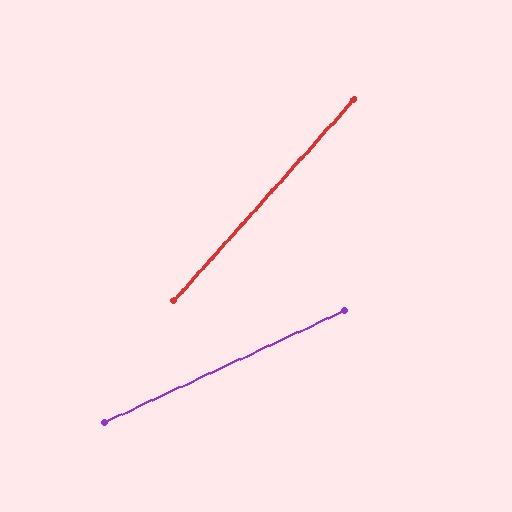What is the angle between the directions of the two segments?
Approximately 23 degrees.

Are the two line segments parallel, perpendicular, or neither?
Neither parallel nor perpendicular — they differ by about 23°.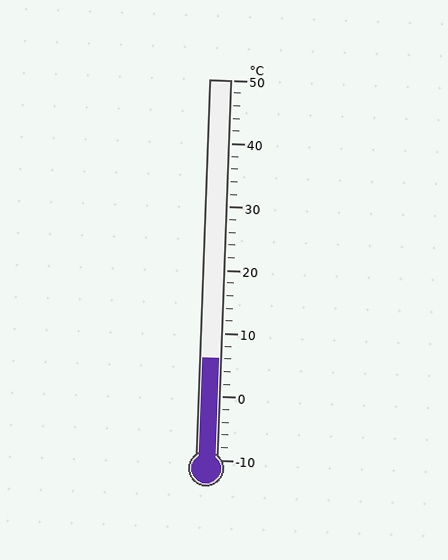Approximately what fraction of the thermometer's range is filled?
The thermometer is filled to approximately 25% of its range.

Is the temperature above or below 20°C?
The temperature is below 20°C.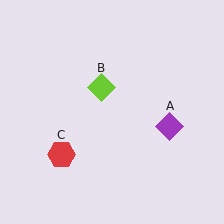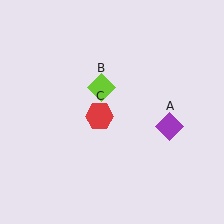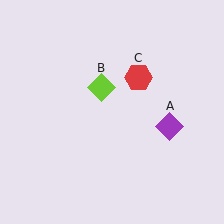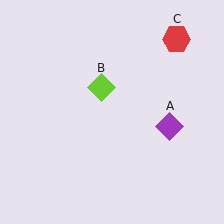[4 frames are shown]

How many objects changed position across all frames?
1 object changed position: red hexagon (object C).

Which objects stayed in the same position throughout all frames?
Purple diamond (object A) and lime diamond (object B) remained stationary.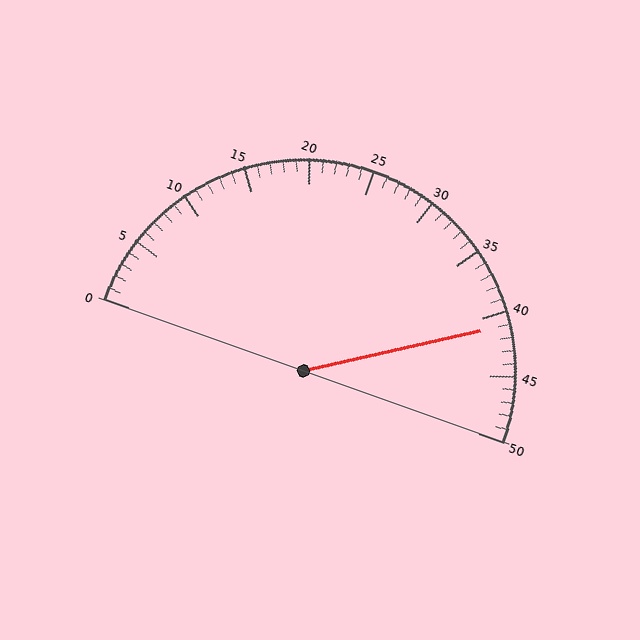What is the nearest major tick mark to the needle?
The nearest major tick mark is 40.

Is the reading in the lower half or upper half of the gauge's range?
The reading is in the upper half of the range (0 to 50).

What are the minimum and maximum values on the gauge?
The gauge ranges from 0 to 50.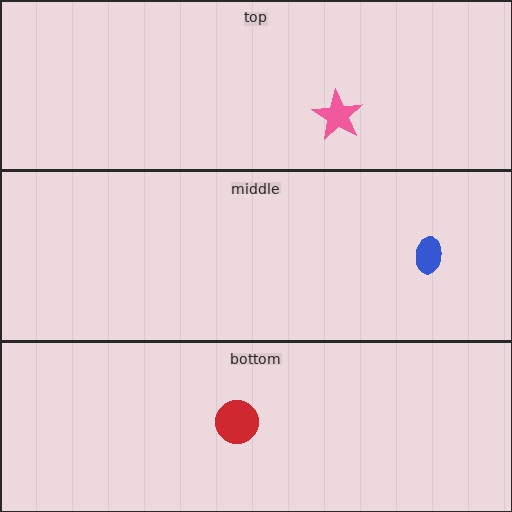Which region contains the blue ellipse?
The middle region.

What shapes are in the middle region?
The blue ellipse.